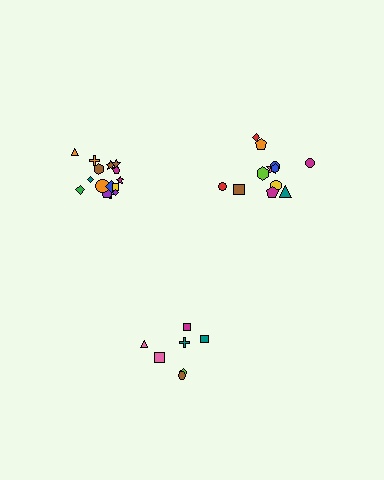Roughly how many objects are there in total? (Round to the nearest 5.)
Roughly 35 objects in total.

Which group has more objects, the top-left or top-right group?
The top-left group.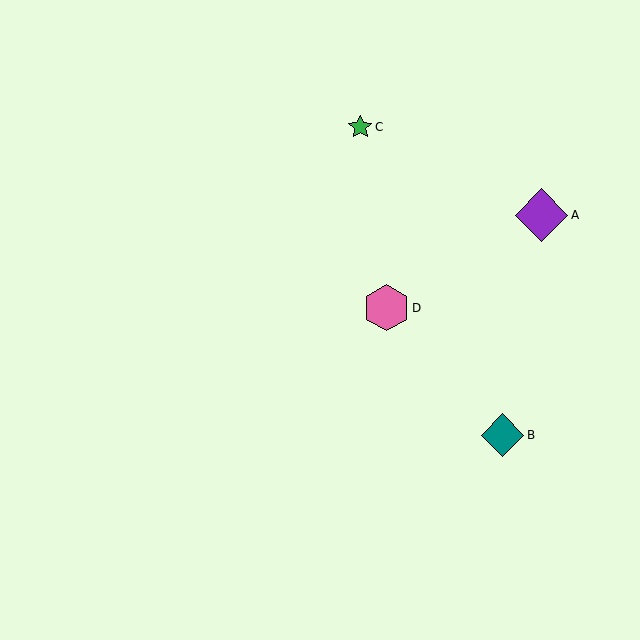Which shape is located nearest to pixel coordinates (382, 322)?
The pink hexagon (labeled D) at (386, 308) is nearest to that location.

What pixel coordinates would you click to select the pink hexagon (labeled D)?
Click at (386, 308) to select the pink hexagon D.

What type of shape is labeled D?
Shape D is a pink hexagon.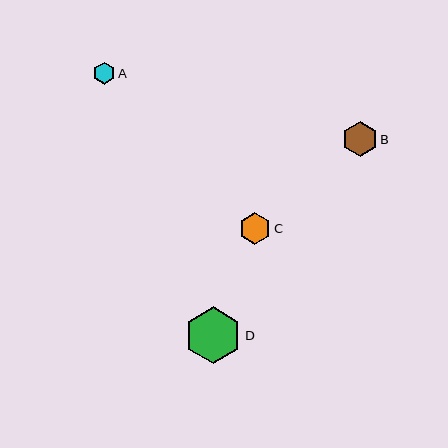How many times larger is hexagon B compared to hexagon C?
Hexagon B is approximately 1.1 times the size of hexagon C.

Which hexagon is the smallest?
Hexagon A is the smallest with a size of approximately 22 pixels.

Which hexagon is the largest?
Hexagon D is the largest with a size of approximately 57 pixels.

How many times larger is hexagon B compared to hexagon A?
Hexagon B is approximately 1.6 times the size of hexagon A.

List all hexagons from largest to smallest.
From largest to smallest: D, B, C, A.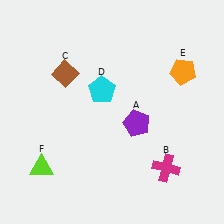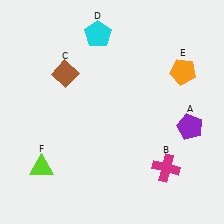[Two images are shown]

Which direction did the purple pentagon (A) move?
The purple pentagon (A) moved right.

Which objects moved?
The objects that moved are: the purple pentagon (A), the cyan pentagon (D).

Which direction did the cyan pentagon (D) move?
The cyan pentagon (D) moved up.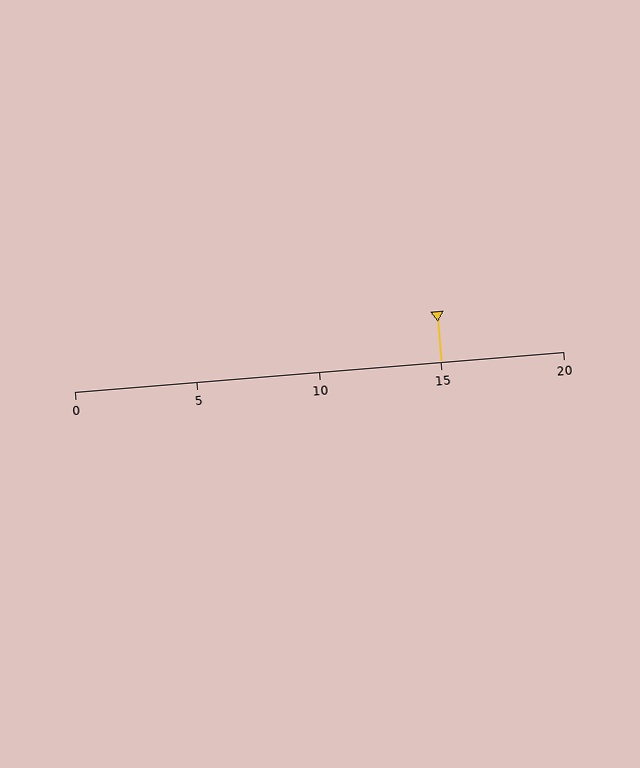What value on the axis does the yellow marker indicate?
The marker indicates approximately 15.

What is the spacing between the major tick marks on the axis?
The major ticks are spaced 5 apart.